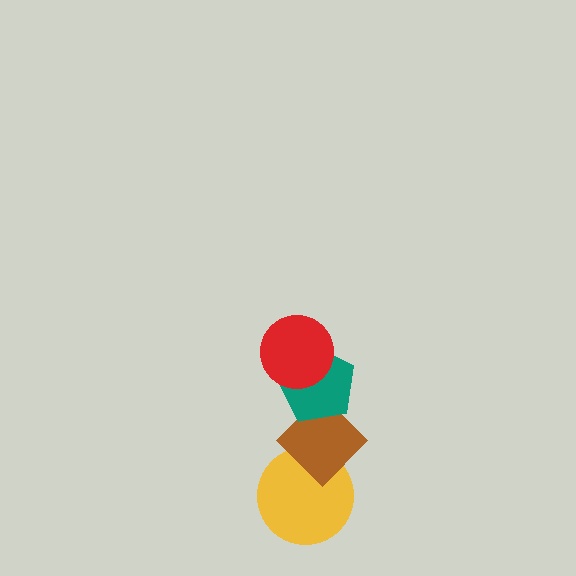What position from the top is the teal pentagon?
The teal pentagon is 2nd from the top.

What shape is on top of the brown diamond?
The teal pentagon is on top of the brown diamond.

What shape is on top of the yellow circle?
The brown diamond is on top of the yellow circle.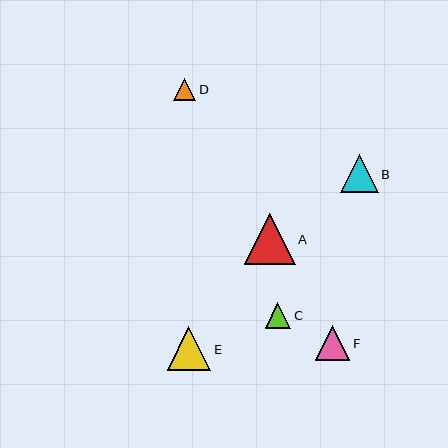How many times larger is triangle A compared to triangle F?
Triangle A is approximately 1.5 times the size of triangle F.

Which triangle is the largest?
Triangle A is the largest with a size of approximately 51 pixels.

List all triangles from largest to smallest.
From largest to smallest: A, E, B, F, C, D.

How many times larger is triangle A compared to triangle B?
Triangle A is approximately 1.3 times the size of triangle B.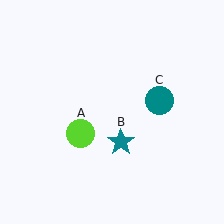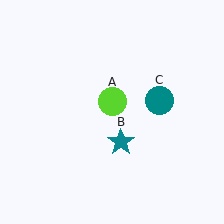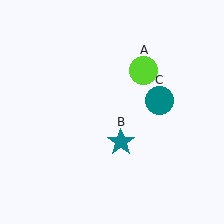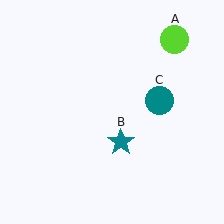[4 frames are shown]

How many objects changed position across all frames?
1 object changed position: lime circle (object A).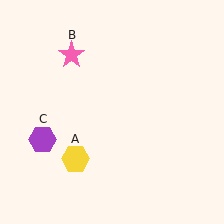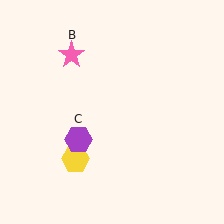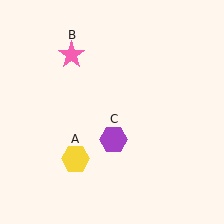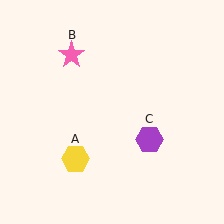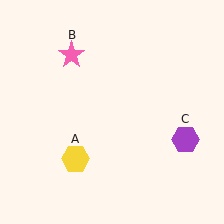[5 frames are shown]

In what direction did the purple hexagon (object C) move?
The purple hexagon (object C) moved right.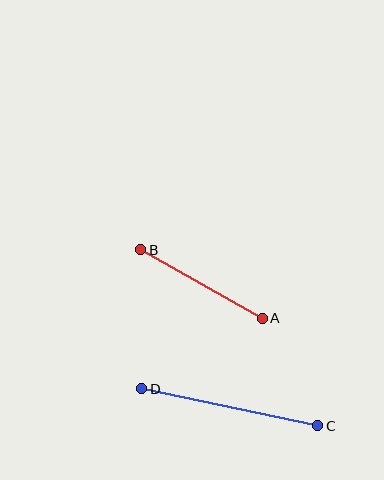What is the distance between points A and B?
The distance is approximately 140 pixels.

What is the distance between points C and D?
The distance is approximately 180 pixels.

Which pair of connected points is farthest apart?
Points C and D are farthest apart.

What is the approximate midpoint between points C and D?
The midpoint is at approximately (230, 407) pixels.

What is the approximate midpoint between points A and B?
The midpoint is at approximately (202, 284) pixels.